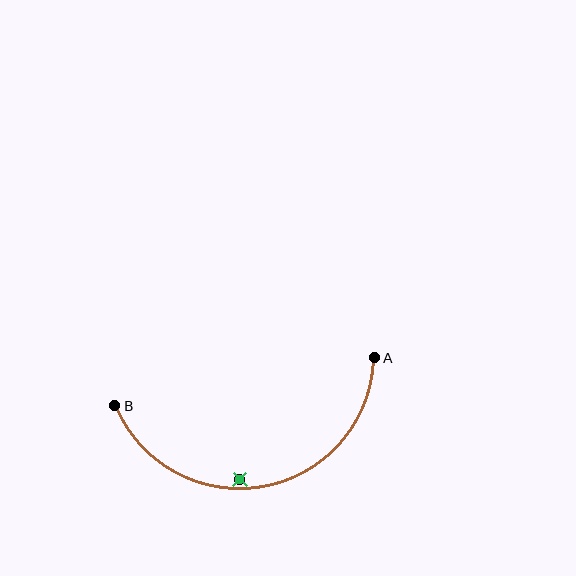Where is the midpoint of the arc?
The arc midpoint is the point on the curve farthest from the straight line joining A and B. It sits below that line.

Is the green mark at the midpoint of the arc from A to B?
No — the green mark does not lie on the arc at all. It sits slightly inside the curve.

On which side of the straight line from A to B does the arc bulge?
The arc bulges below the straight line connecting A and B.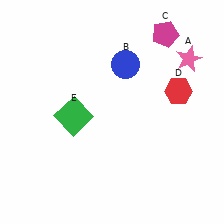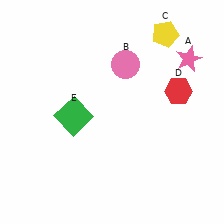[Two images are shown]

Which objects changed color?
B changed from blue to pink. C changed from magenta to yellow.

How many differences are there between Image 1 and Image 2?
There are 2 differences between the two images.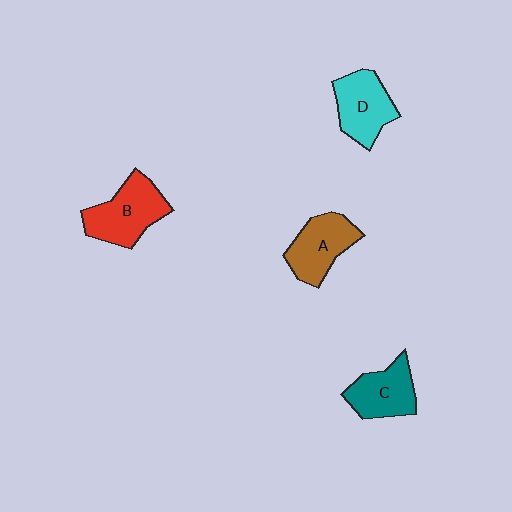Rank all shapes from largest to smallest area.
From largest to smallest: B (red), D (cyan), A (brown), C (teal).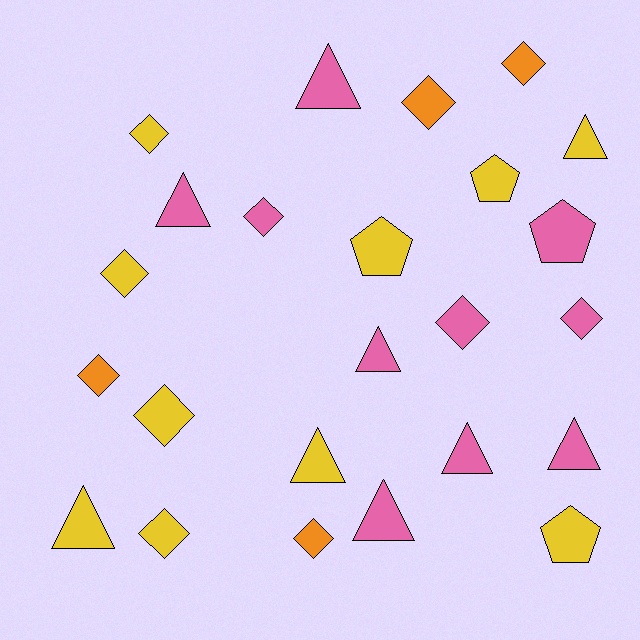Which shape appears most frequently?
Diamond, with 11 objects.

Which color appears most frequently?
Pink, with 10 objects.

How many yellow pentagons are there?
There are 3 yellow pentagons.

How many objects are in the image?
There are 24 objects.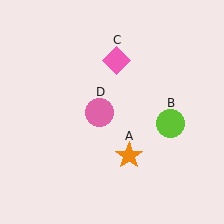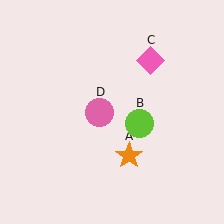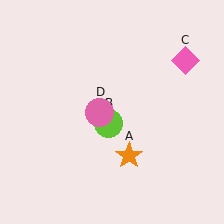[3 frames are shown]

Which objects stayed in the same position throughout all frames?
Orange star (object A) and pink circle (object D) remained stationary.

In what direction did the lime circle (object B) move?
The lime circle (object B) moved left.